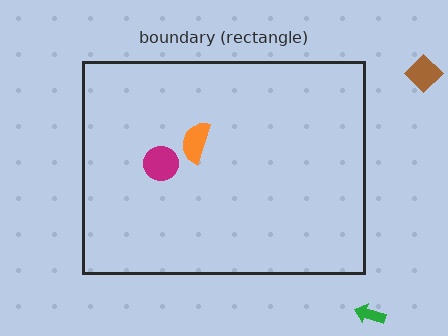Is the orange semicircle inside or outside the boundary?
Inside.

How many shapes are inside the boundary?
2 inside, 2 outside.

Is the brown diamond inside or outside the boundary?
Outside.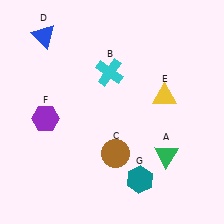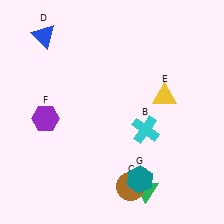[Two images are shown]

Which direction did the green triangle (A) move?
The green triangle (A) moved down.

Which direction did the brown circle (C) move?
The brown circle (C) moved down.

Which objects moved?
The objects that moved are: the green triangle (A), the cyan cross (B), the brown circle (C).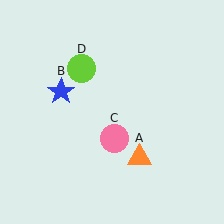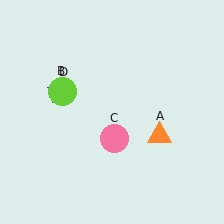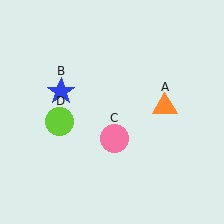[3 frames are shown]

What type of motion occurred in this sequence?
The orange triangle (object A), lime circle (object D) rotated counterclockwise around the center of the scene.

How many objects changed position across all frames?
2 objects changed position: orange triangle (object A), lime circle (object D).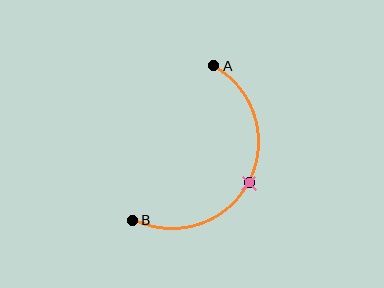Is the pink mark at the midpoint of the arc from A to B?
Yes. The pink mark lies on the arc at equal arc-length from both A and B — it is the arc midpoint.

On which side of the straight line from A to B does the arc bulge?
The arc bulges to the right of the straight line connecting A and B.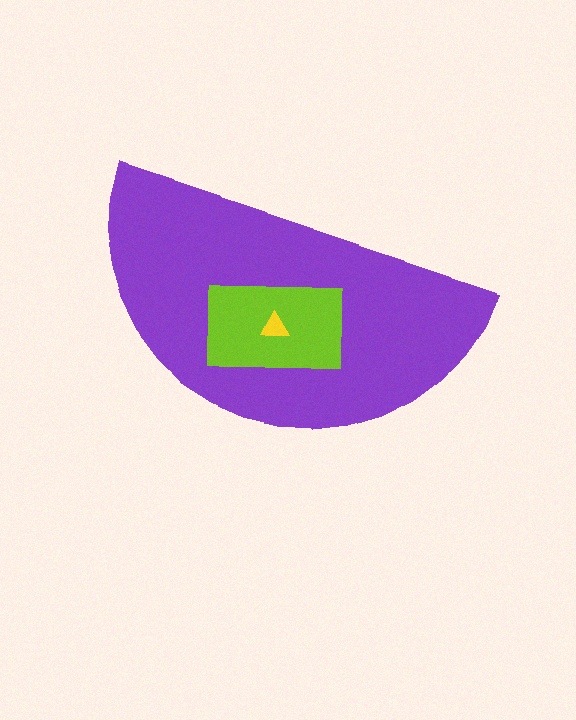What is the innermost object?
The yellow triangle.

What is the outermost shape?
The purple semicircle.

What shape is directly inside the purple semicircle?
The lime rectangle.